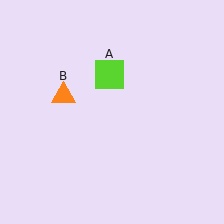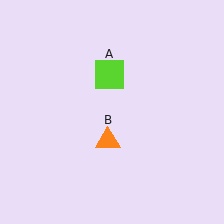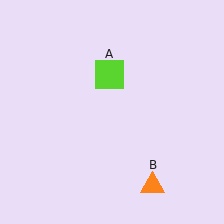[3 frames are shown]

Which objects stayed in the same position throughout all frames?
Lime square (object A) remained stationary.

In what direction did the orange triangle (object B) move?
The orange triangle (object B) moved down and to the right.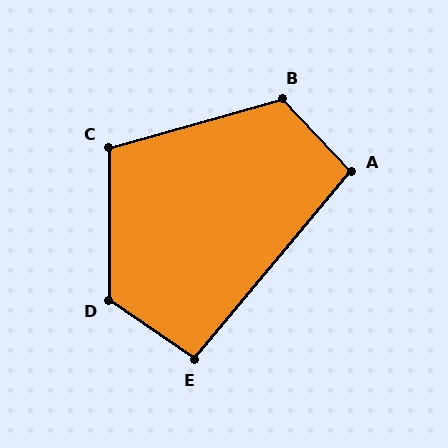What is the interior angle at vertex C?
Approximately 106 degrees (obtuse).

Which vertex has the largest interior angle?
D, at approximately 124 degrees.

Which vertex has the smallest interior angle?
E, at approximately 96 degrees.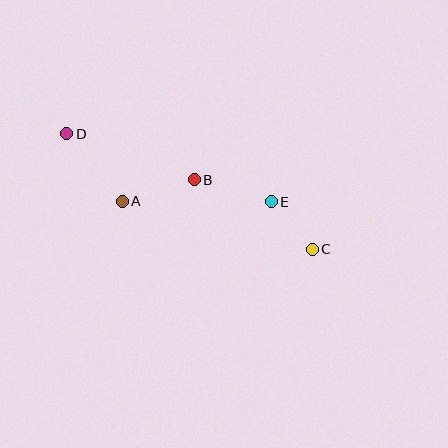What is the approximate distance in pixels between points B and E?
The distance between B and E is approximately 80 pixels.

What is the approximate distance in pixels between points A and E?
The distance between A and E is approximately 149 pixels.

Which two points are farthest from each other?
Points C and D are farthest from each other.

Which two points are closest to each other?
Points C and E are closest to each other.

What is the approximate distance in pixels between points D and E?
The distance between D and E is approximately 215 pixels.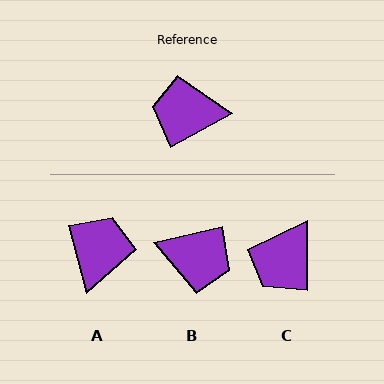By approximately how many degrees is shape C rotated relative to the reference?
Approximately 61 degrees counter-clockwise.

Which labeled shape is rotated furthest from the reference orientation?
B, about 164 degrees away.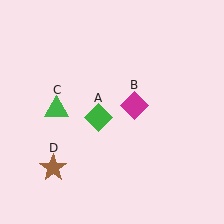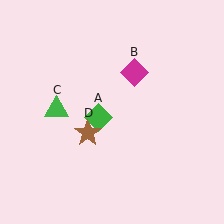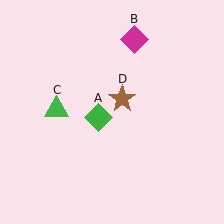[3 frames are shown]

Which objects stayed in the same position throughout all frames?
Green diamond (object A) and green triangle (object C) remained stationary.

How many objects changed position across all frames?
2 objects changed position: magenta diamond (object B), brown star (object D).